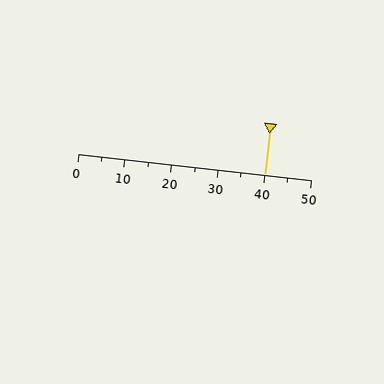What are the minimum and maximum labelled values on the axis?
The axis runs from 0 to 50.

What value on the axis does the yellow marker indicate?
The marker indicates approximately 40.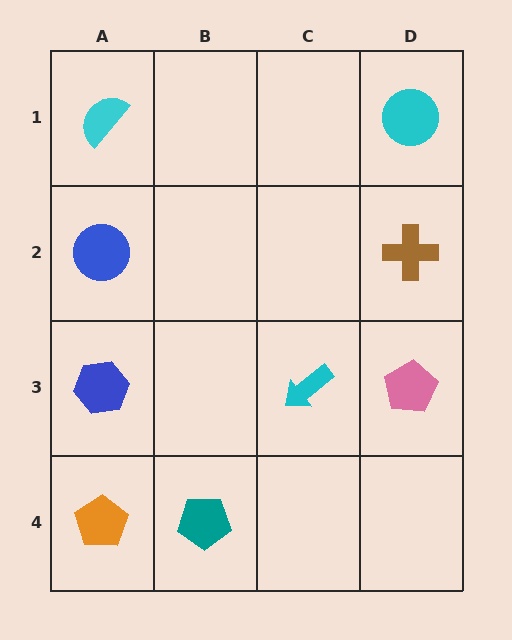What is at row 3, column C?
A cyan arrow.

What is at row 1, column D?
A cyan circle.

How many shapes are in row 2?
2 shapes.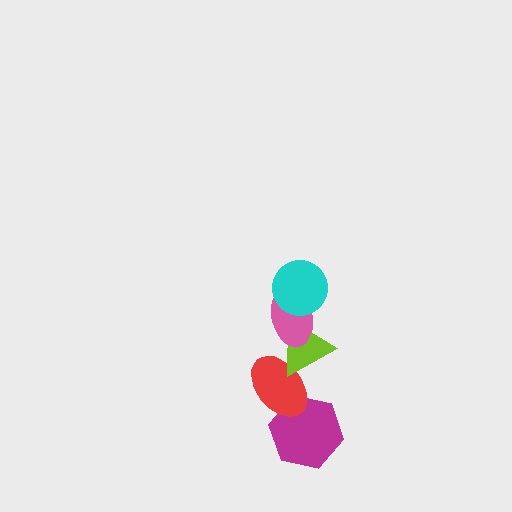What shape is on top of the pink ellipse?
The cyan circle is on top of the pink ellipse.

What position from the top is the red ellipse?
The red ellipse is 4th from the top.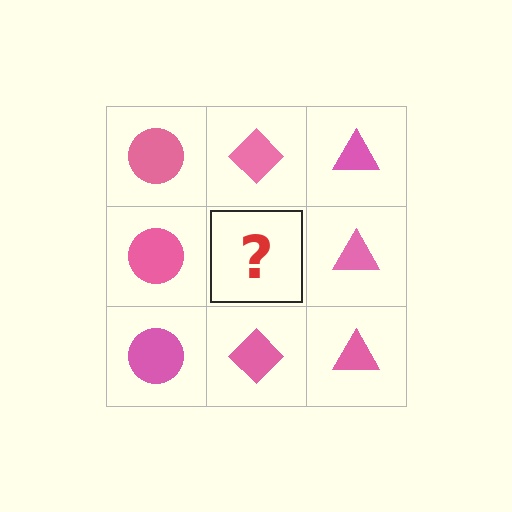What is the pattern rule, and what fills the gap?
The rule is that each column has a consistent shape. The gap should be filled with a pink diamond.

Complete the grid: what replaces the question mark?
The question mark should be replaced with a pink diamond.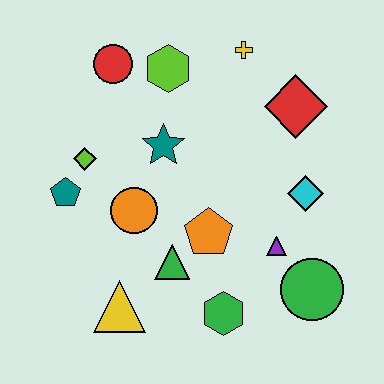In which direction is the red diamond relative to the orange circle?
The red diamond is to the right of the orange circle.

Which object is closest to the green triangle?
The orange pentagon is closest to the green triangle.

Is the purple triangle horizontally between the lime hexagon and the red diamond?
Yes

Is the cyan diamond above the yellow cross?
No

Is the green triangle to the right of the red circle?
Yes